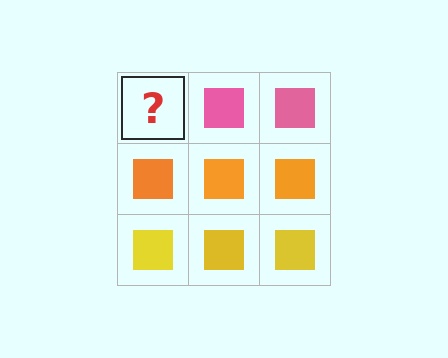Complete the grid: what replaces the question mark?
The question mark should be replaced with a pink square.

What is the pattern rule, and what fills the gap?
The rule is that each row has a consistent color. The gap should be filled with a pink square.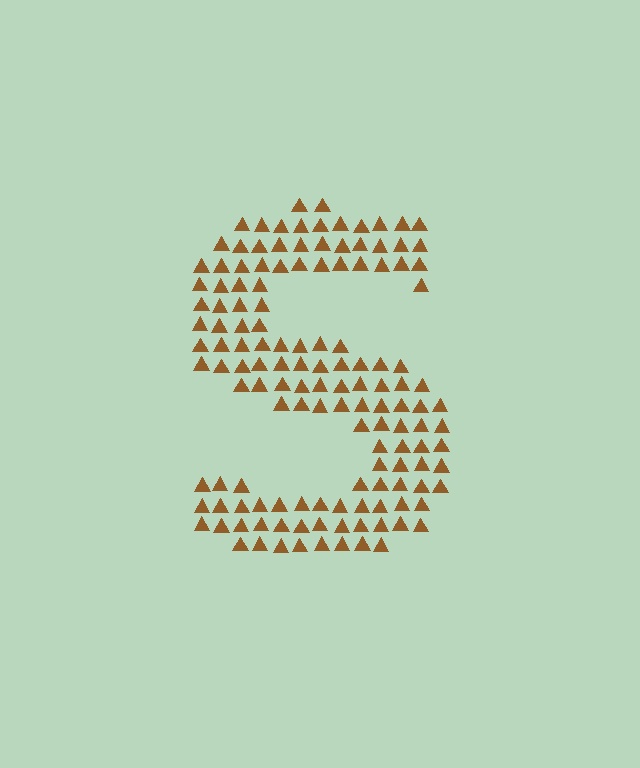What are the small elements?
The small elements are triangles.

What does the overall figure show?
The overall figure shows the letter S.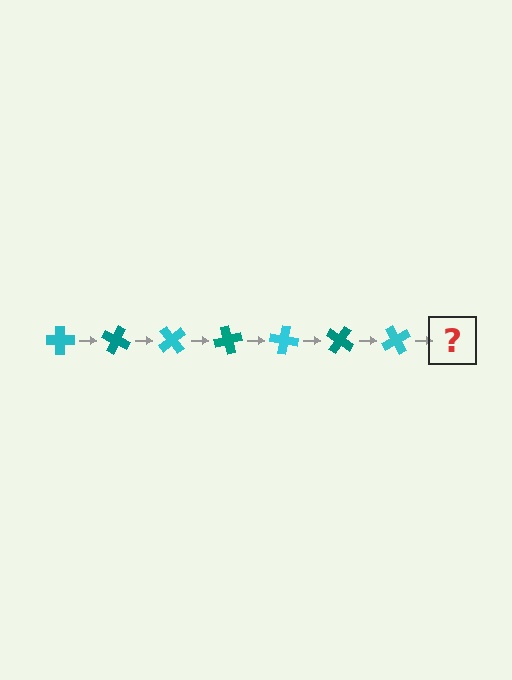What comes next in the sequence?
The next element should be a teal cross, rotated 175 degrees from the start.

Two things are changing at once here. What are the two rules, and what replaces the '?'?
The two rules are that it rotates 25 degrees each step and the color cycles through cyan and teal. The '?' should be a teal cross, rotated 175 degrees from the start.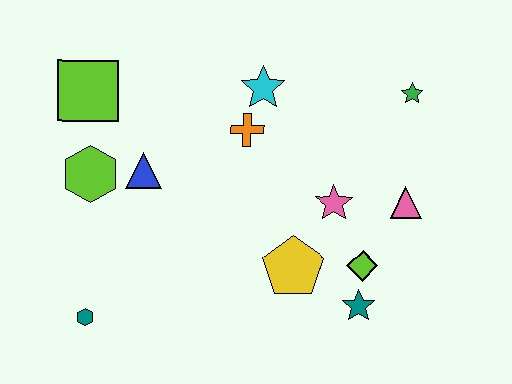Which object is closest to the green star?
The pink triangle is closest to the green star.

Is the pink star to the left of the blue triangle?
No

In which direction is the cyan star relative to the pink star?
The cyan star is above the pink star.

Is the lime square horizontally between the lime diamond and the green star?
No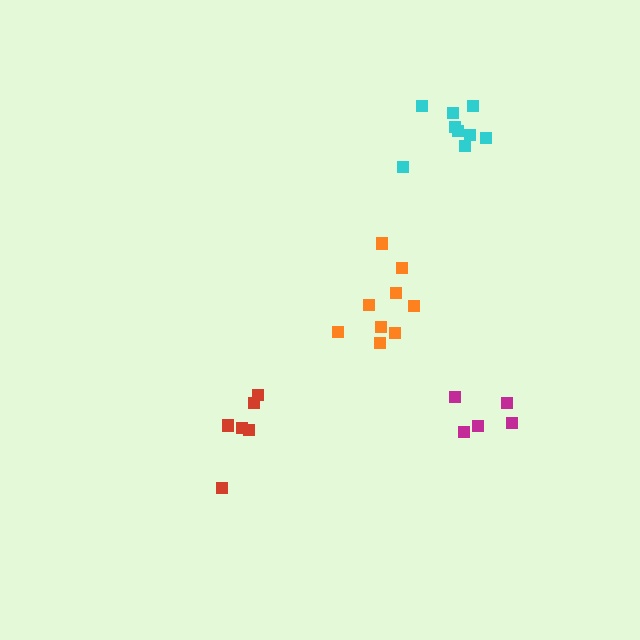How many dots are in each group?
Group 1: 6 dots, Group 2: 9 dots, Group 3: 9 dots, Group 4: 5 dots (29 total).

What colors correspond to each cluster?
The clusters are colored: red, cyan, orange, magenta.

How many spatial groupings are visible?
There are 4 spatial groupings.